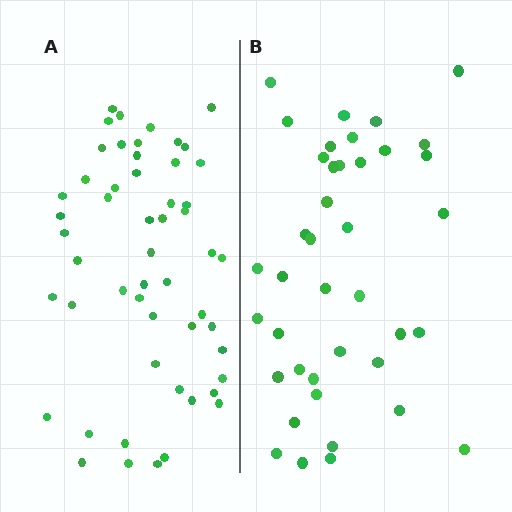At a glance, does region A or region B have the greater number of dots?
Region A (the left region) has more dots.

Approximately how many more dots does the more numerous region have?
Region A has approximately 15 more dots than region B.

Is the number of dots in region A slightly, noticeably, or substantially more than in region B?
Region A has noticeably more, but not dramatically so. The ratio is roughly 1.3 to 1.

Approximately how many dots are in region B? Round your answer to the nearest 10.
About 40 dots.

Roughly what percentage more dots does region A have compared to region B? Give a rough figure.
About 30% more.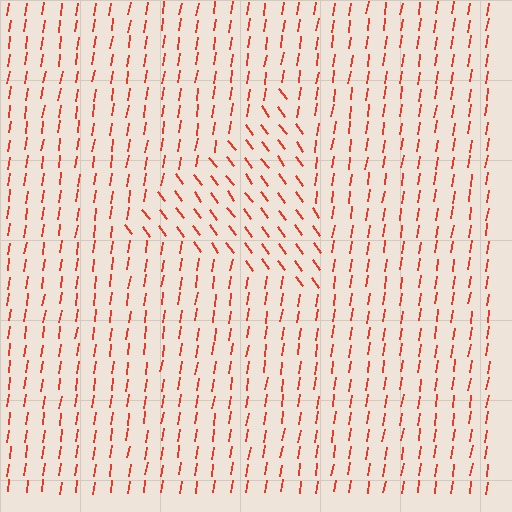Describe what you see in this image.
The image is filled with small red line segments. A triangle region in the image has lines oriented differently from the surrounding lines, creating a visible texture boundary.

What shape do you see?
I see a triangle.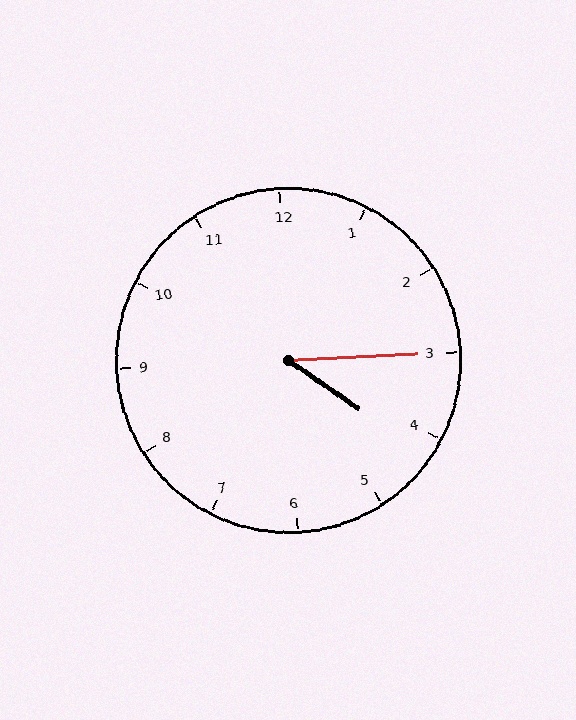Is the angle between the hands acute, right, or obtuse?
It is acute.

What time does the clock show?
4:15.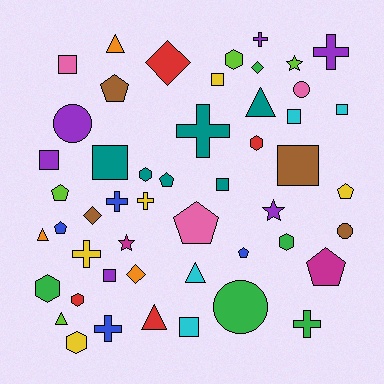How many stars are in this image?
There are 3 stars.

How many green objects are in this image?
There are 5 green objects.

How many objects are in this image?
There are 50 objects.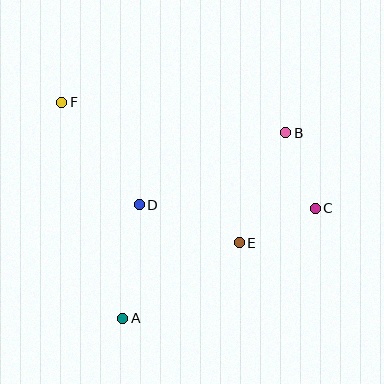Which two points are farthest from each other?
Points C and F are farthest from each other.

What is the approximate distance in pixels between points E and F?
The distance between E and F is approximately 226 pixels.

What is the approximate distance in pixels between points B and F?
The distance between B and F is approximately 226 pixels.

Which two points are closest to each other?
Points B and C are closest to each other.